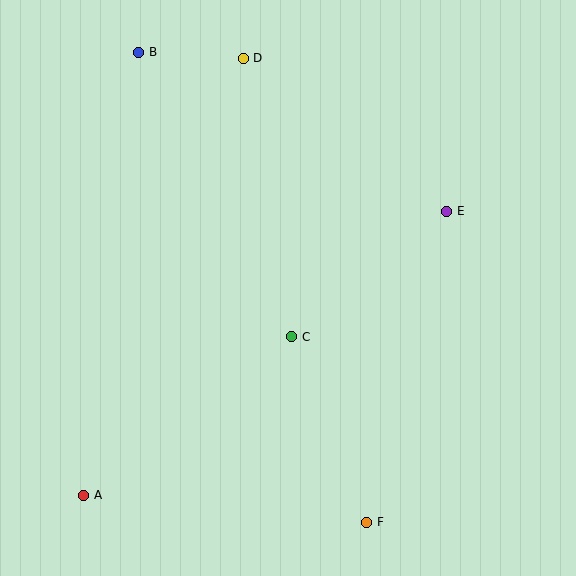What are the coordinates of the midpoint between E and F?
The midpoint between E and F is at (407, 367).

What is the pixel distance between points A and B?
The distance between A and B is 446 pixels.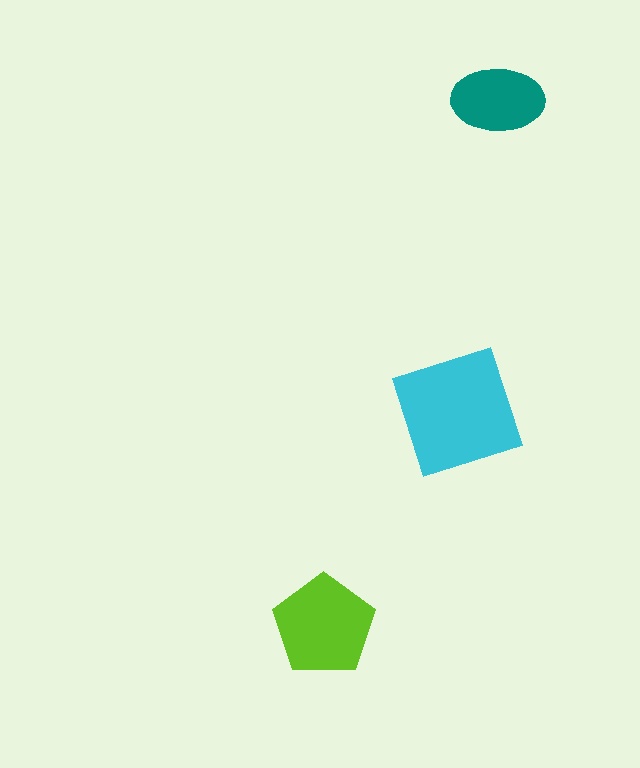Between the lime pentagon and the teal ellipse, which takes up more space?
The lime pentagon.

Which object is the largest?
The cyan square.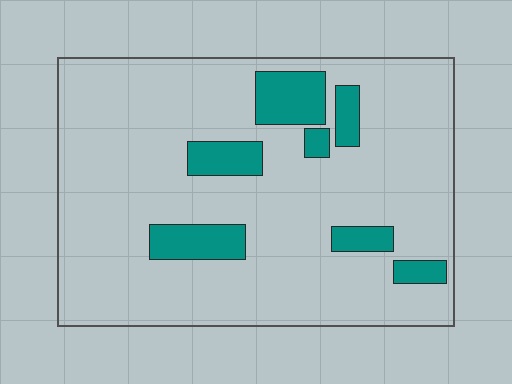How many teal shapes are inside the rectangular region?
7.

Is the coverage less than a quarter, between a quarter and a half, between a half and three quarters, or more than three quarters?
Less than a quarter.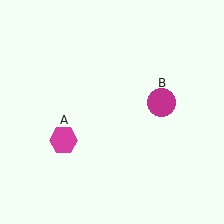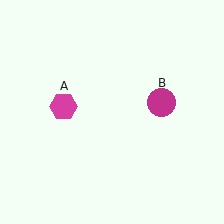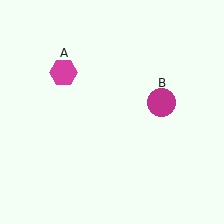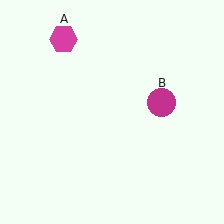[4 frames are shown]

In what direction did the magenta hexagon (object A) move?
The magenta hexagon (object A) moved up.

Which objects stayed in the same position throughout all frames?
Magenta circle (object B) remained stationary.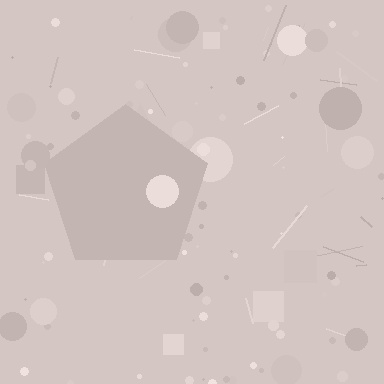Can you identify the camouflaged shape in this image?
The camouflaged shape is a pentagon.